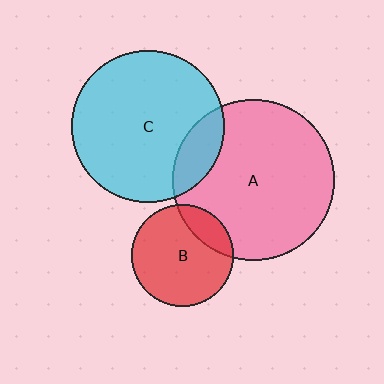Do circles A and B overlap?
Yes.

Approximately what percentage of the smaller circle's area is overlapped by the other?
Approximately 20%.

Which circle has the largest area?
Circle A (pink).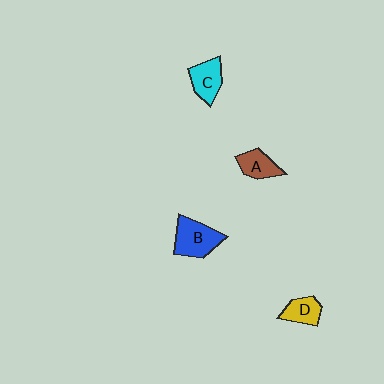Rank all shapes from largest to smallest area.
From largest to smallest: B (blue), C (cyan), A (brown), D (yellow).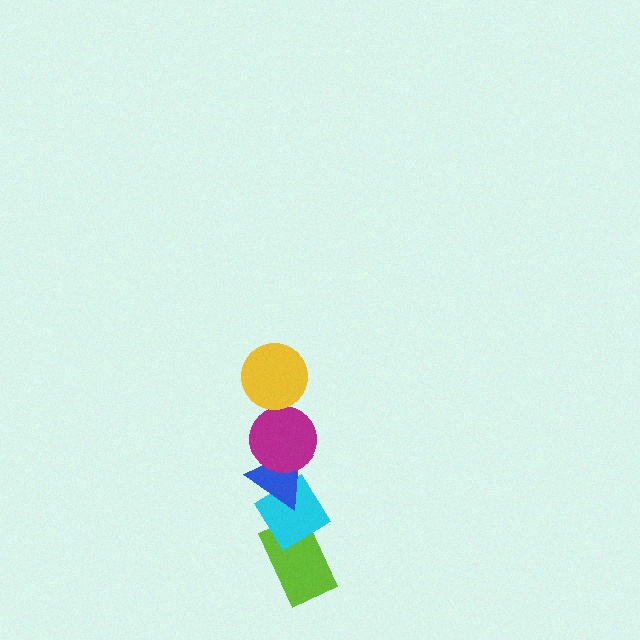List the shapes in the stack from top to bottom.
From top to bottom: the yellow circle, the magenta circle, the blue triangle, the cyan diamond, the lime rectangle.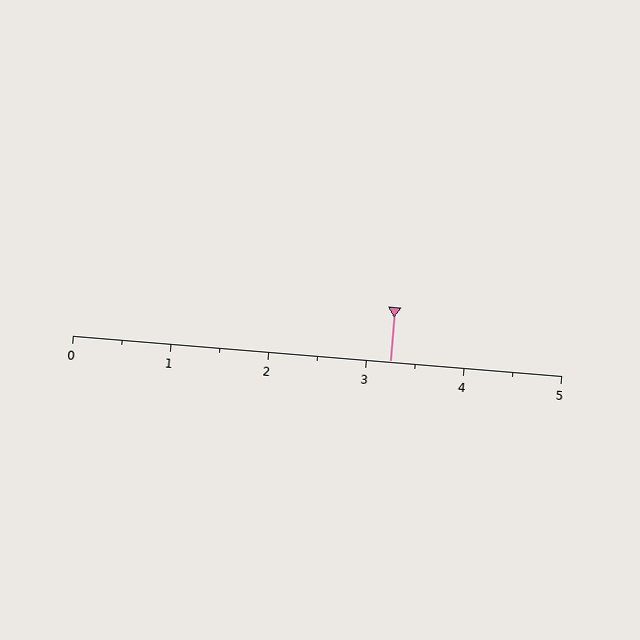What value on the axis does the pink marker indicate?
The marker indicates approximately 3.2.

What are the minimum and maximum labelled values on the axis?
The axis runs from 0 to 5.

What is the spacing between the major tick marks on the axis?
The major ticks are spaced 1 apart.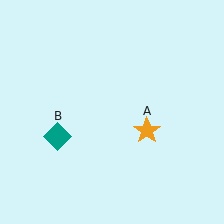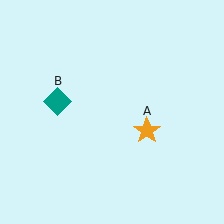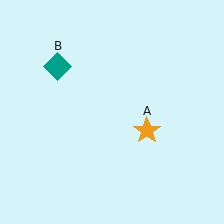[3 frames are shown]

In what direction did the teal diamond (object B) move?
The teal diamond (object B) moved up.